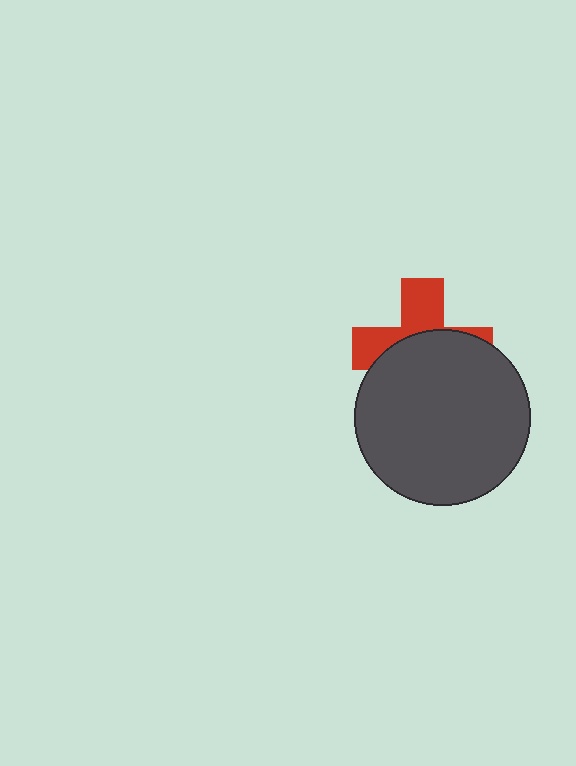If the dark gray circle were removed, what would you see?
You would see the complete red cross.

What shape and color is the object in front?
The object in front is a dark gray circle.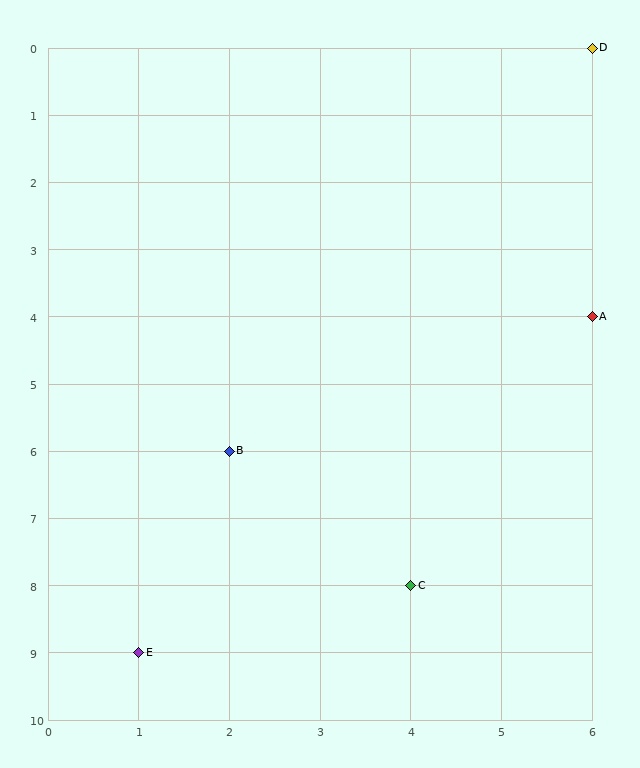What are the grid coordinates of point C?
Point C is at grid coordinates (4, 8).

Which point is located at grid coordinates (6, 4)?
Point A is at (6, 4).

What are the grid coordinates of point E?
Point E is at grid coordinates (1, 9).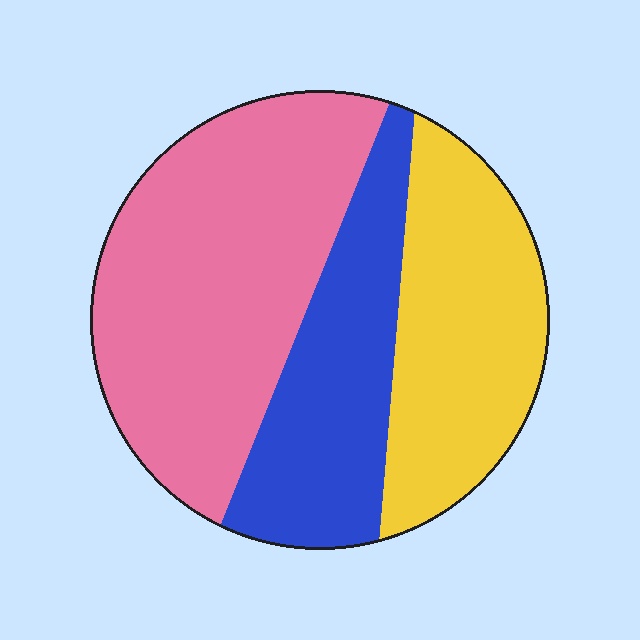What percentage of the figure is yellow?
Yellow takes up between a sixth and a third of the figure.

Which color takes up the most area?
Pink, at roughly 45%.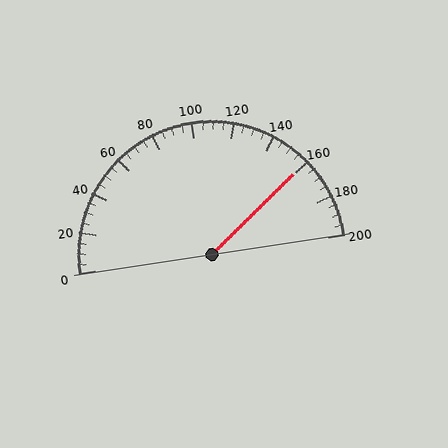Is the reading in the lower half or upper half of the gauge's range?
The reading is in the upper half of the range (0 to 200).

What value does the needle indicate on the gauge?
The needle indicates approximately 160.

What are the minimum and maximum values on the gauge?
The gauge ranges from 0 to 200.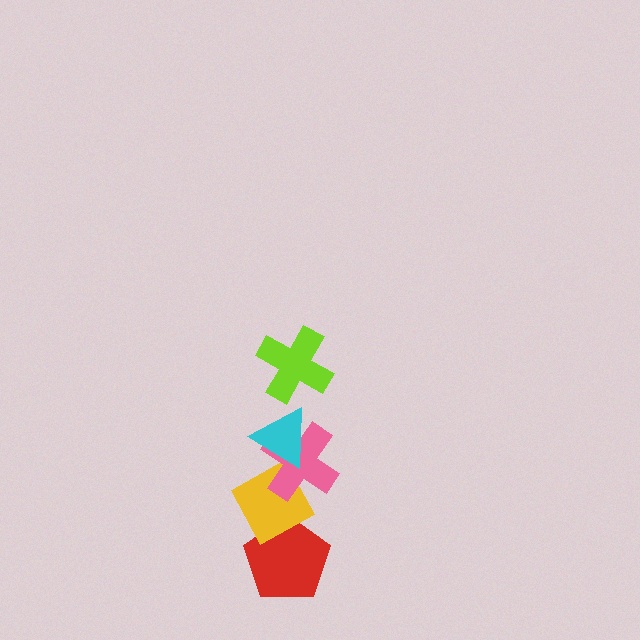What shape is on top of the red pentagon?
The yellow diamond is on top of the red pentagon.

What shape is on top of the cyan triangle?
The lime cross is on top of the cyan triangle.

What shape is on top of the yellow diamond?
The pink cross is on top of the yellow diamond.